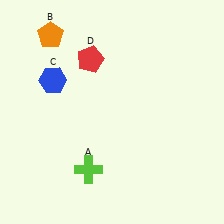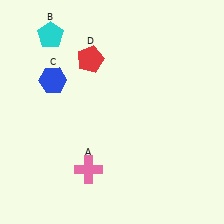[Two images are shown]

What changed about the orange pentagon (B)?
In Image 1, B is orange. In Image 2, it changed to cyan.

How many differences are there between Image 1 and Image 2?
There are 2 differences between the two images.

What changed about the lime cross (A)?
In Image 1, A is lime. In Image 2, it changed to pink.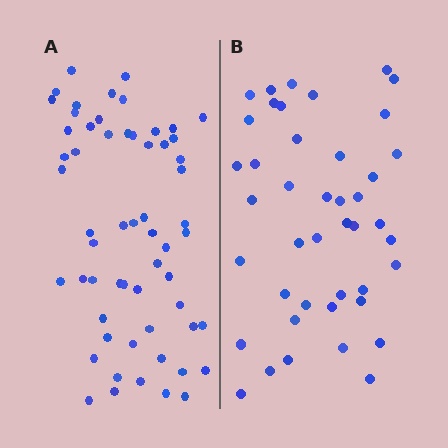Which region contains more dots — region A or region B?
Region A (the left region) has more dots.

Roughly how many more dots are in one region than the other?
Region A has approximately 15 more dots than region B.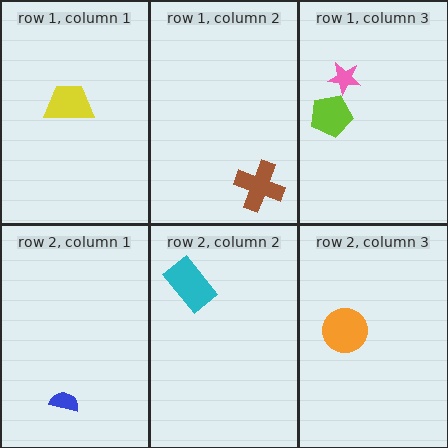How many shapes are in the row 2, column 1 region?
1.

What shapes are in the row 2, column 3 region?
The orange circle.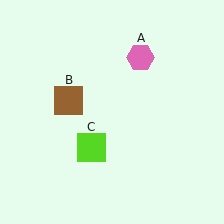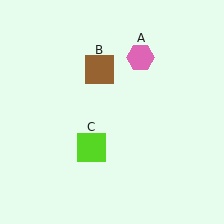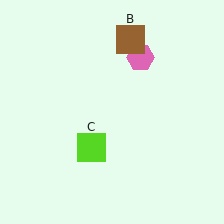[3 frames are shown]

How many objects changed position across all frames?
1 object changed position: brown square (object B).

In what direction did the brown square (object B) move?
The brown square (object B) moved up and to the right.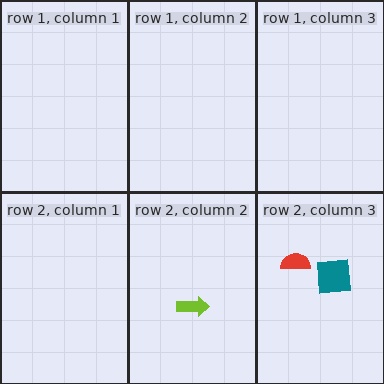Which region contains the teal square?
The row 2, column 3 region.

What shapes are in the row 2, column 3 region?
The red semicircle, the teal square.